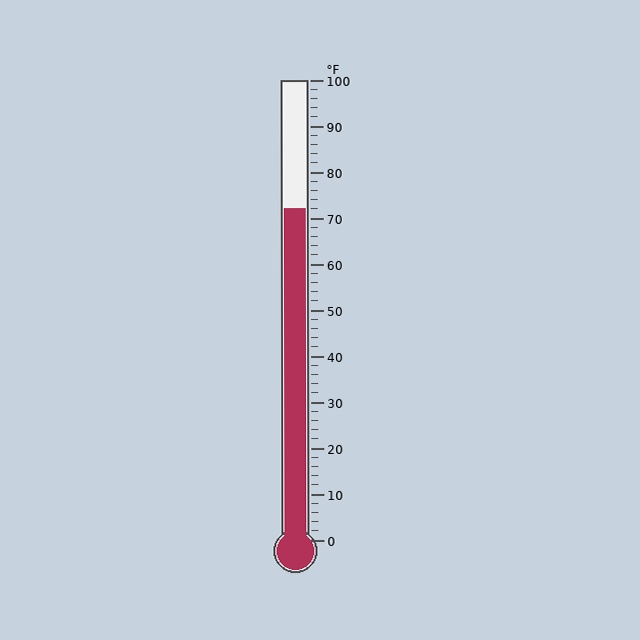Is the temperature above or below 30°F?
The temperature is above 30°F.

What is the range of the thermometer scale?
The thermometer scale ranges from 0°F to 100°F.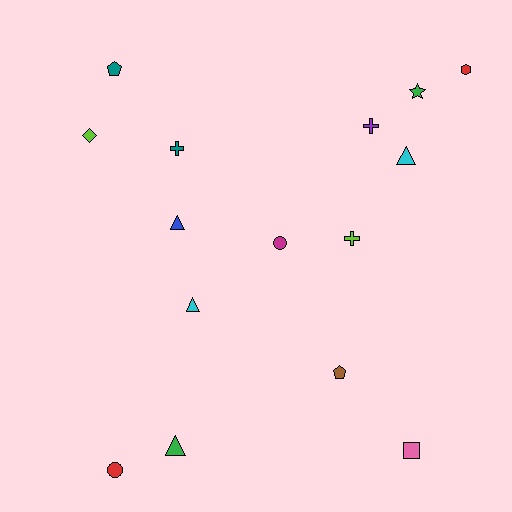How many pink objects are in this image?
There is 1 pink object.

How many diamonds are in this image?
There is 1 diamond.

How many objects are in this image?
There are 15 objects.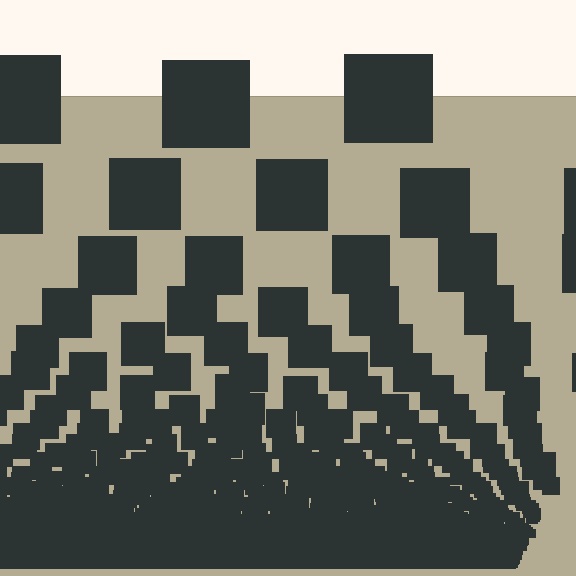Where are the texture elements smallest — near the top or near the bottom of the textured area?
Near the bottom.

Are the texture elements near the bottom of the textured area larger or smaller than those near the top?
Smaller. The gradient is inverted — elements near the bottom are smaller and denser.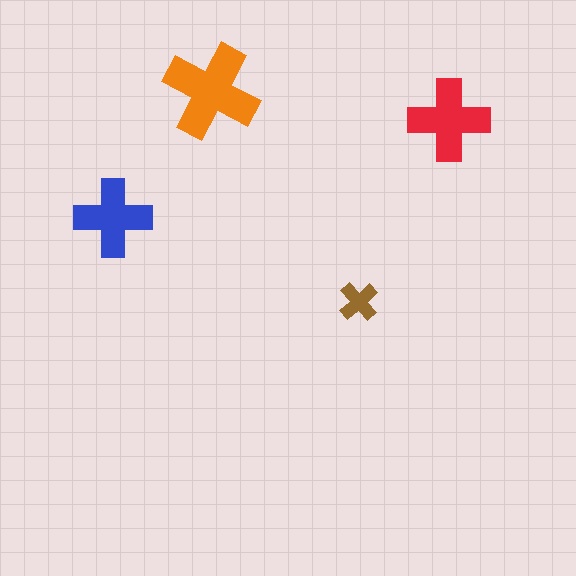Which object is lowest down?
The brown cross is bottommost.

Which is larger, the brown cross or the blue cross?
The blue one.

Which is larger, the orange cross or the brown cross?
The orange one.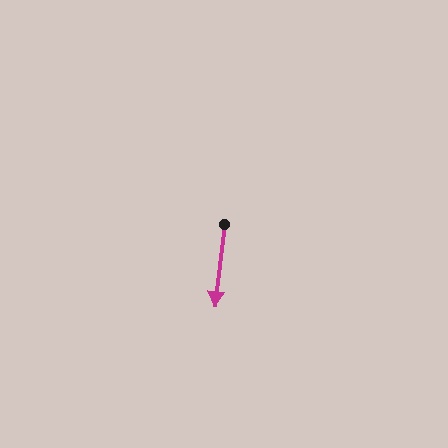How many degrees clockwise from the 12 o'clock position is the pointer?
Approximately 187 degrees.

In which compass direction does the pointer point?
South.